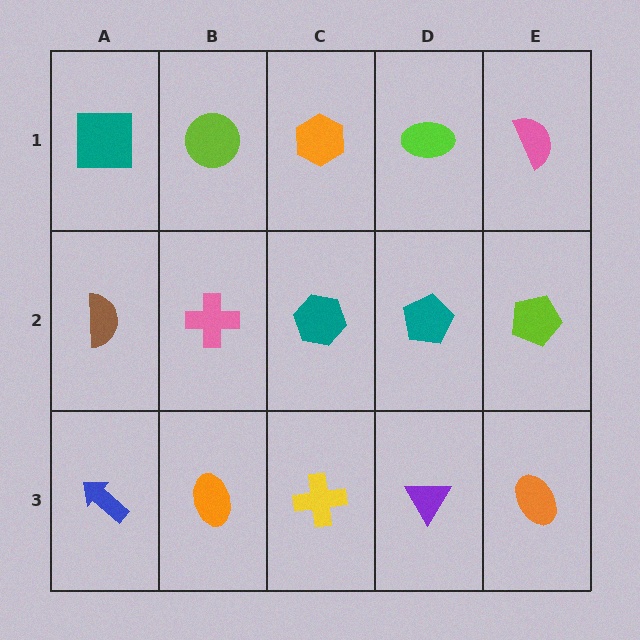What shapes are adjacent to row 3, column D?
A teal pentagon (row 2, column D), a yellow cross (row 3, column C), an orange ellipse (row 3, column E).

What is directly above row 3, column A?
A brown semicircle.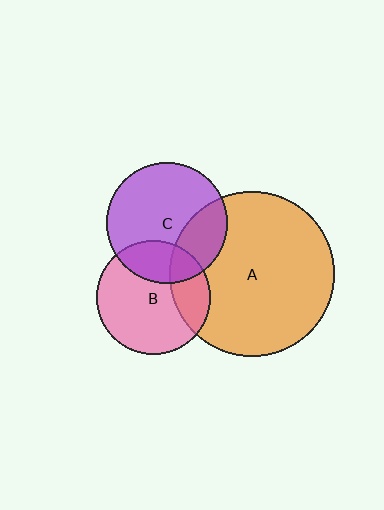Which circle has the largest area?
Circle A (orange).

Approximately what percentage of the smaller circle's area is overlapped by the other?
Approximately 25%.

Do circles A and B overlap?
Yes.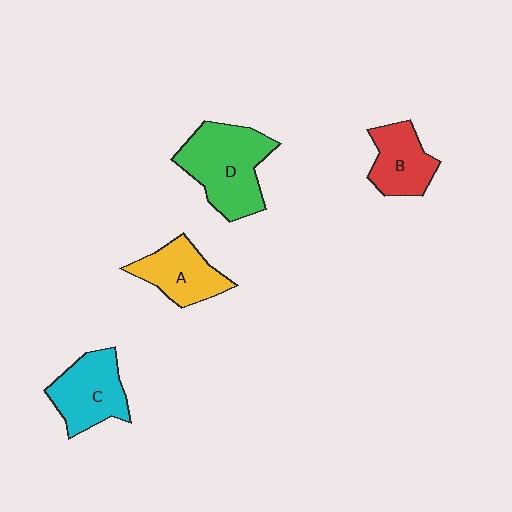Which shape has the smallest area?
Shape B (red).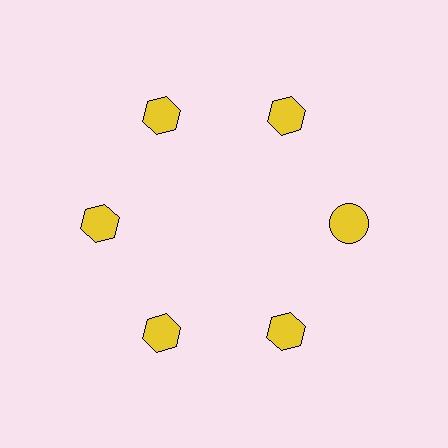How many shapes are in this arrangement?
There are 6 shapes arranged in a ring pattern.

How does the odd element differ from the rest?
It has a different shape: circle instead of hexagon.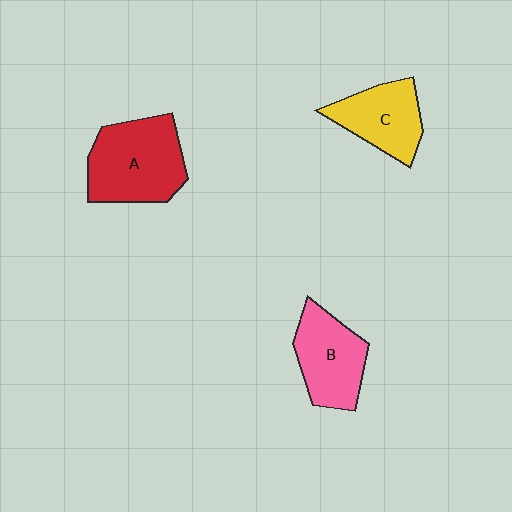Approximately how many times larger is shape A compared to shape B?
Approximately 1.3 times.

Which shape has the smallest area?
Shape C (yellow).